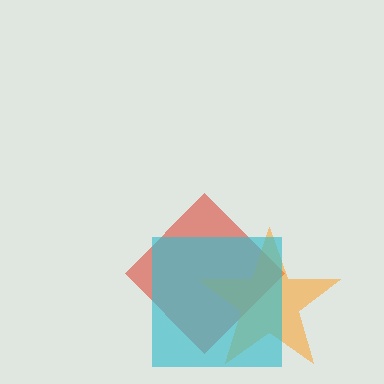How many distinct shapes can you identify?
There are 3 distinct shapes: a red diamond, an orange star, a cyan square.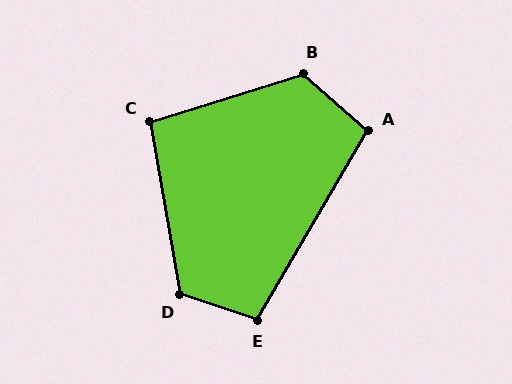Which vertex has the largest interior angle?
B, at approximately 121 degrees.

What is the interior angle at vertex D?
Approximately 118 degrees (obtuse).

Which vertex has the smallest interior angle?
C, at approximately 97 degrees.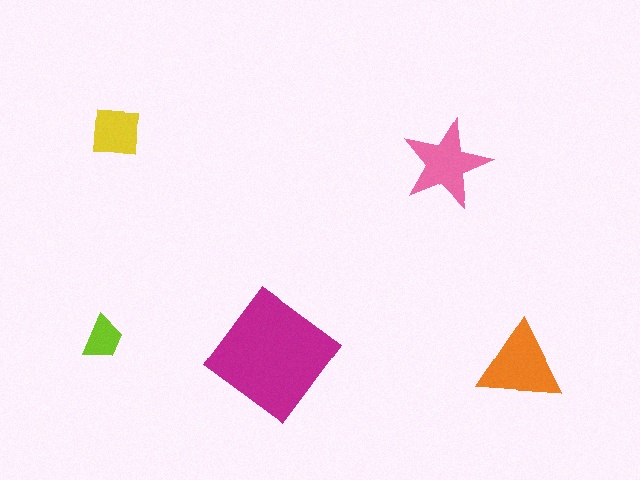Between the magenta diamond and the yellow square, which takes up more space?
The magenta diamond.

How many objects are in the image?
There are 5 objects in the image.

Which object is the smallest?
The lime trapezoid.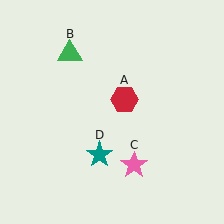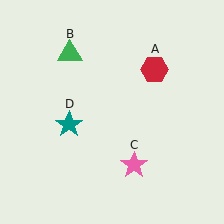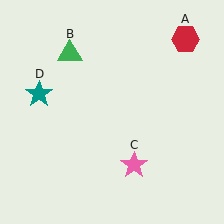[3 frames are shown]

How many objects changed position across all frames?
2 objects changed position: red hexagon (object A), teal star (object D).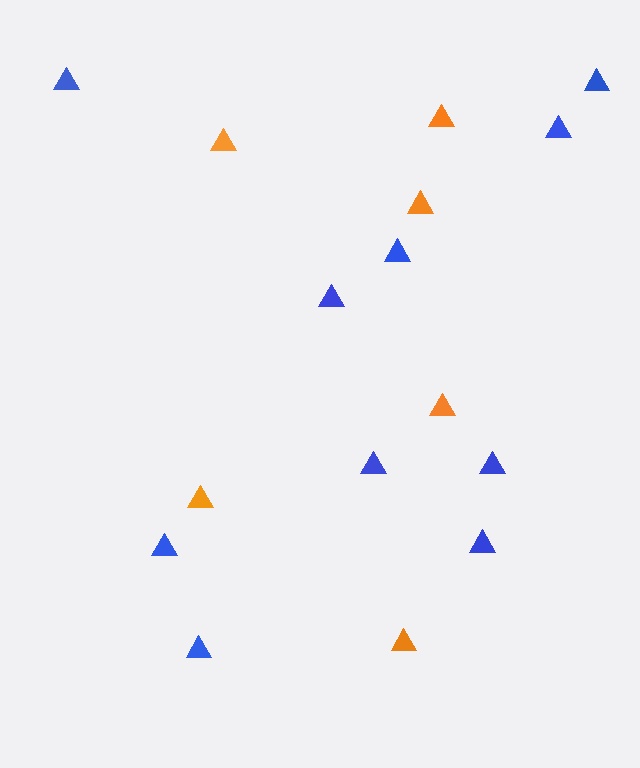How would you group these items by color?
There are 2 groups: one group of orange triangles (6) and one group of blue triangles (10).